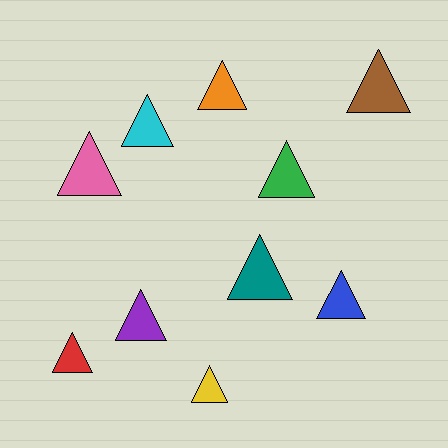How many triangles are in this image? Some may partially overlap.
There are 10 triangles.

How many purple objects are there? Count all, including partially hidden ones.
There is 1 purple object.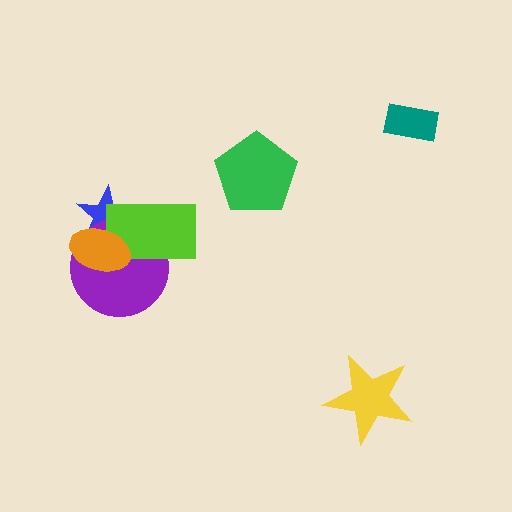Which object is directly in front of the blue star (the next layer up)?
The purple circle is directly in front of the blue star.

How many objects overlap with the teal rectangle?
0 objects overlap with the teal rectangle.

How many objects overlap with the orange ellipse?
3 objects overlap with the orange ellipse.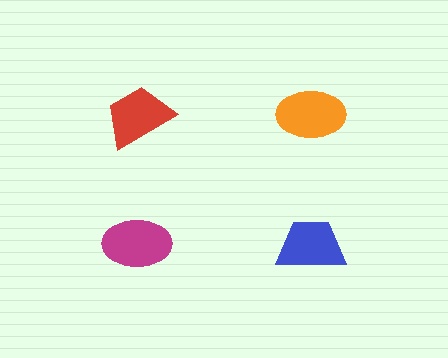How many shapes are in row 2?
2 shapes.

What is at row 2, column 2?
A blue trapezoid.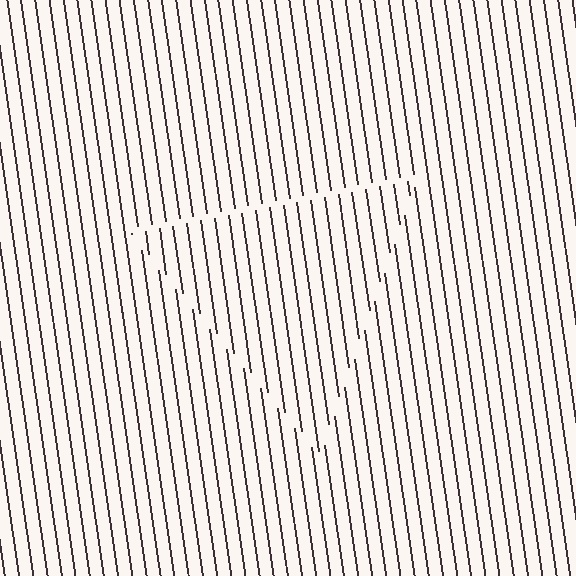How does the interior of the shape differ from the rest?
The interior of the shape contains the same grating, shifted by half a period — the contour is defined by the phase discontinuity where line-ends from the inner and outer gratings abut.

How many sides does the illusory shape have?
3 sides — the line-ends trace a triangle.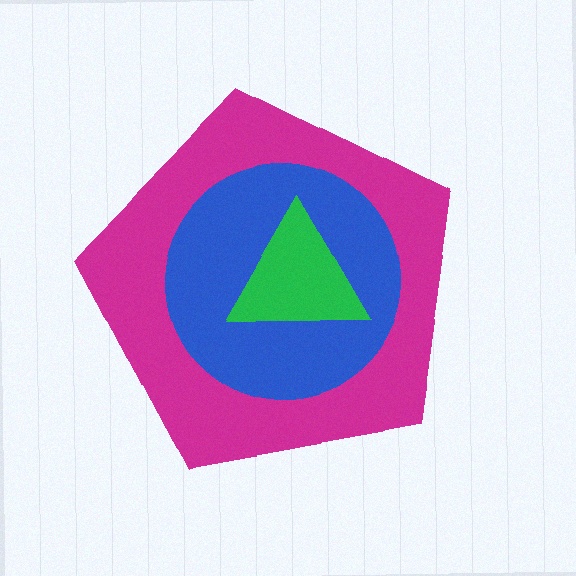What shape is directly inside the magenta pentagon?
The blue circle.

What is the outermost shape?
The magenta pentagon.